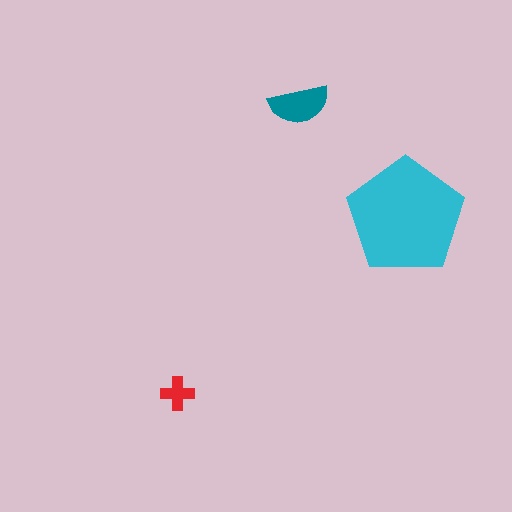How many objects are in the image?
There are 3 objects in the image.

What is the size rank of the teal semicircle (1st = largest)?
2nd.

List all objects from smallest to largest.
The red cross, the teal semicircle, the cyan pentagon.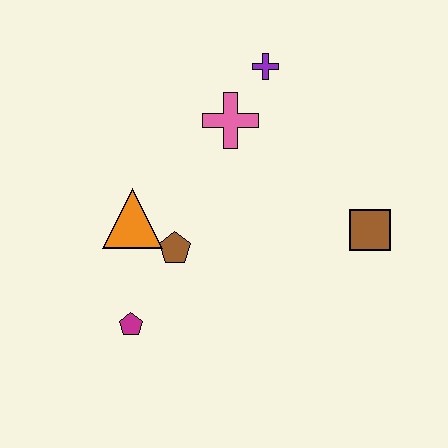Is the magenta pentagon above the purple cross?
No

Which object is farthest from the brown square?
The magenta pentagon is farthest from the brown square.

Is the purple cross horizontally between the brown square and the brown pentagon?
Yes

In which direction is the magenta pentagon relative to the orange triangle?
The magenta pentagon is below the orange triangle.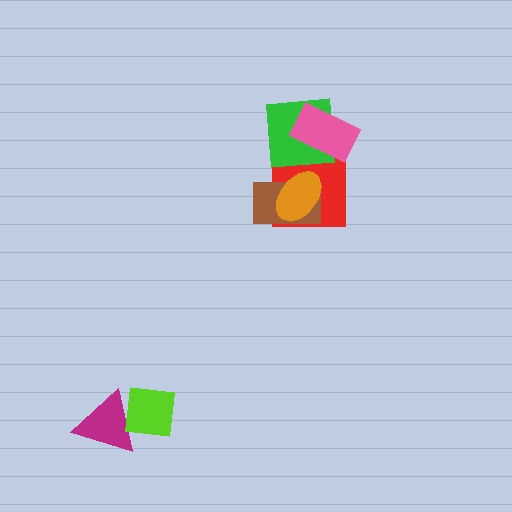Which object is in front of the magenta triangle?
The lime square is in front of the magenta triangle.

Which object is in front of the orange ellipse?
The green square is in front of the orange ellipse.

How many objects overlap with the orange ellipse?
3 objects overlap with the orange ellipse.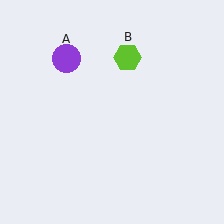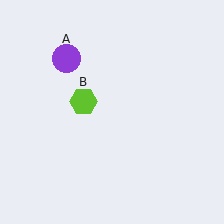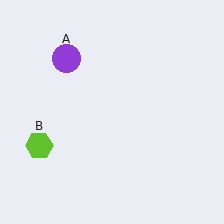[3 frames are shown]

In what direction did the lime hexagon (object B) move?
The lime hexagon (object B) moved down and to the left.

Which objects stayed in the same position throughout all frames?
Purple circle (object A) remained stationary.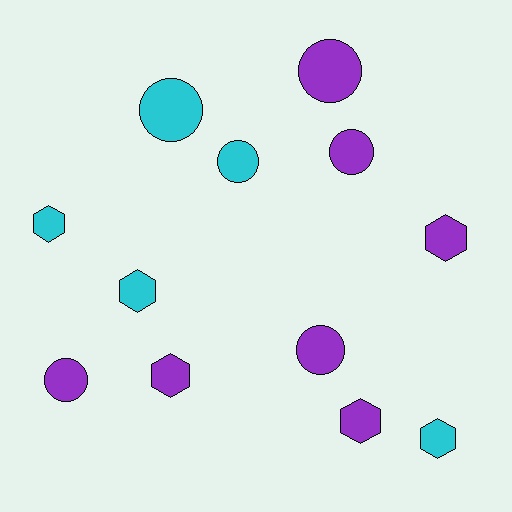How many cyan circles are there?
There are 2 cyan circles.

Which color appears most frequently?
Purple, with 7 objects.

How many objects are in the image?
There are 12 objects.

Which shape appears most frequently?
Circle, with 6 objects.